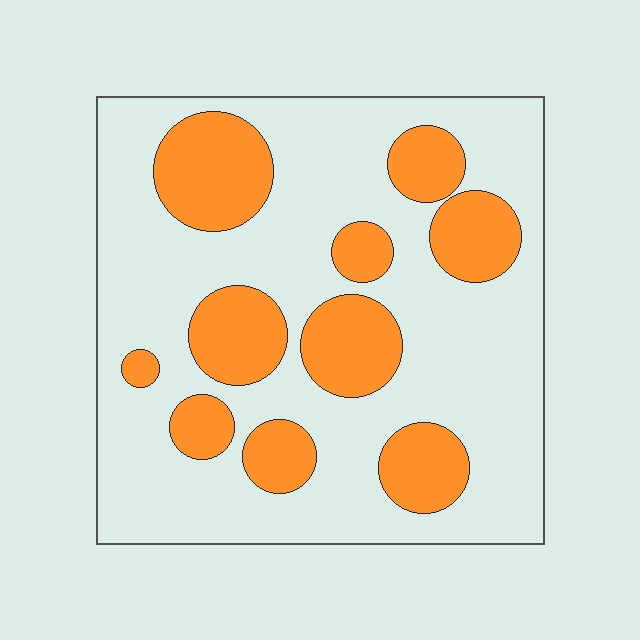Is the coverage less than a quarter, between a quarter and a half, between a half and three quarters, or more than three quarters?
Between a quarter and a half.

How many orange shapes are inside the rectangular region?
10.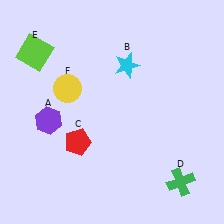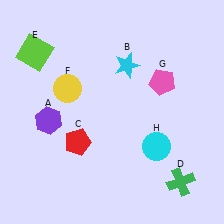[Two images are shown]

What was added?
A pink pentagon (G), a cyan circle (H) were added in Image 2.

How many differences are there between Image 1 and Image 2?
There are 2 differences between the two images.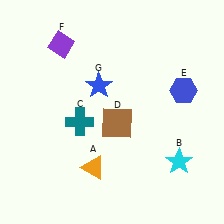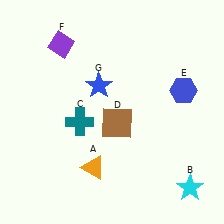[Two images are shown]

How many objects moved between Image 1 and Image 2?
1 object moved between the two images.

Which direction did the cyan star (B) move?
The cyan star (B) moved down.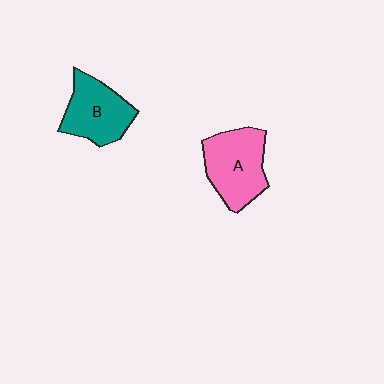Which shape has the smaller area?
Shape B (teal).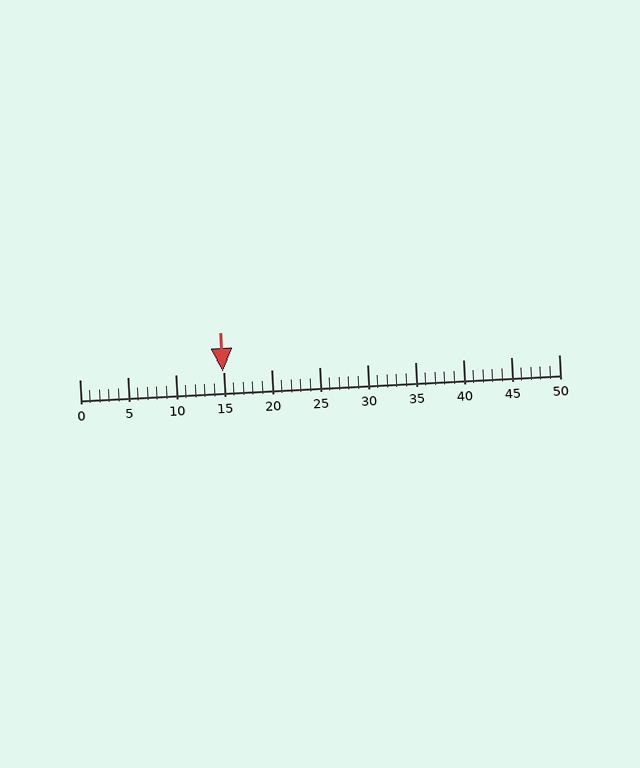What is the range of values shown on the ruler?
The ruler shows values from 0 to 50.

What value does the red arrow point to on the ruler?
The red arrow points to approximately 15.